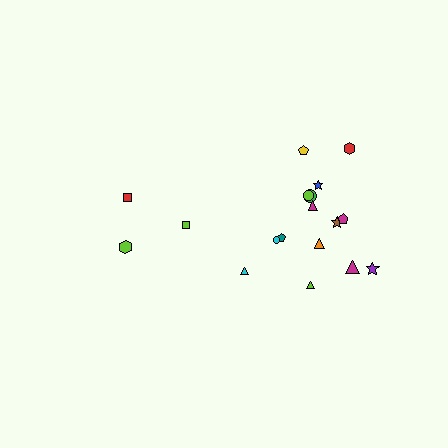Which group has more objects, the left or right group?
The right group.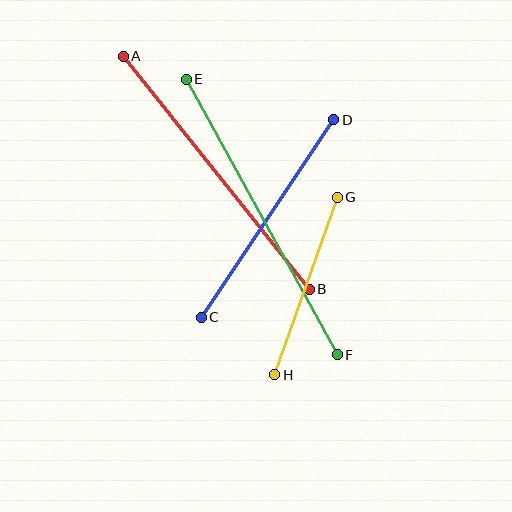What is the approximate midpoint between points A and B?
The midpoint is at approximately (216, 173) pixels.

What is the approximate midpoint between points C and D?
The midpoint is at approximately (267, 219) pixels.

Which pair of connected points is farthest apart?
Points E and F are farthest apart.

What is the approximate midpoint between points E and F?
The midpoint is at approximately (262, 217) pixels.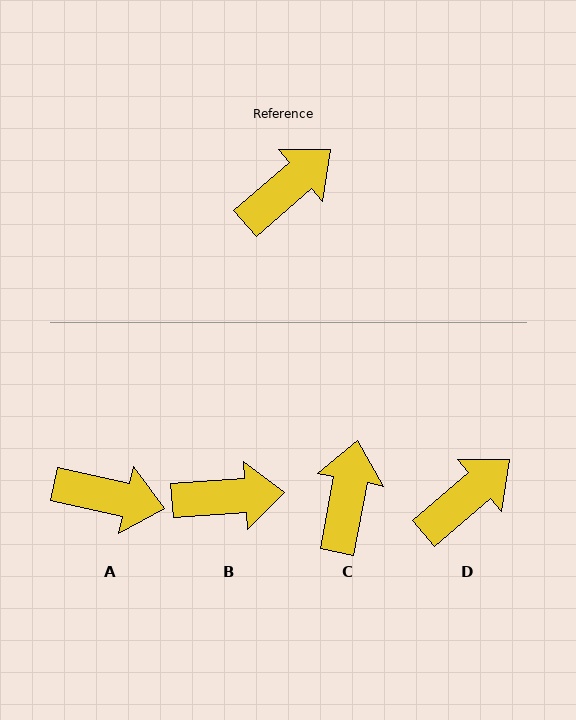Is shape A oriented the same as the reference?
No, it is off by about 53 degrees.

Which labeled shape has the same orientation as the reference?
D.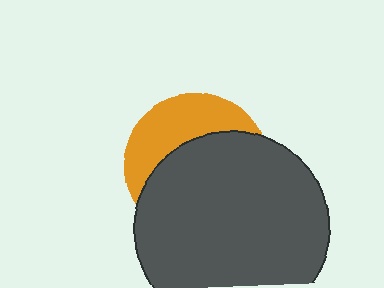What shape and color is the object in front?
The object in front is a dark gray circle.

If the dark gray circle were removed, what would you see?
You would see the complete orange circle.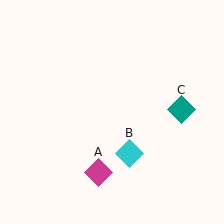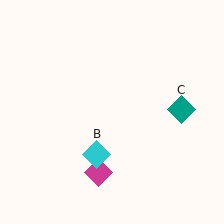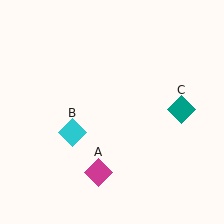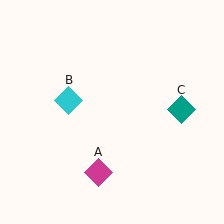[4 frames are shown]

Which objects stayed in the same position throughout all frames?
Magenta diamond (object A) and teal diamond (object C) remained stationary.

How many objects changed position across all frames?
1 object changed position: cyan diamond (object B).